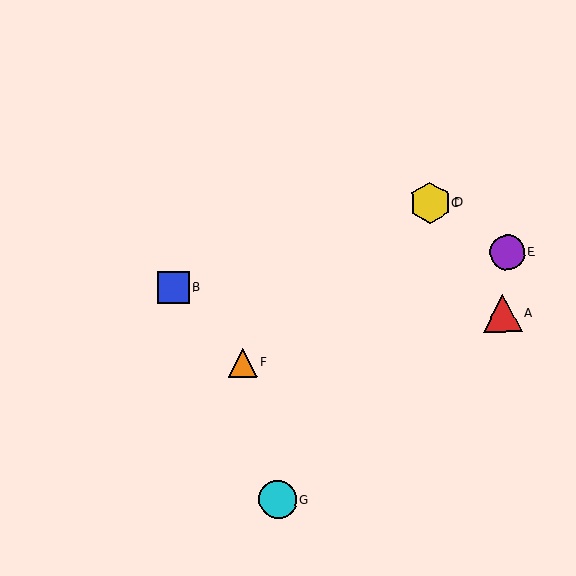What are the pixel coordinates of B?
Object B is at (173, 287).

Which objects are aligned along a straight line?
Objects C, D, F are aligned along a straight line.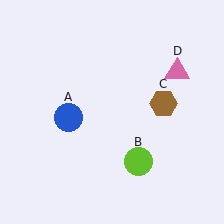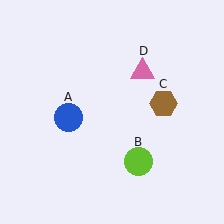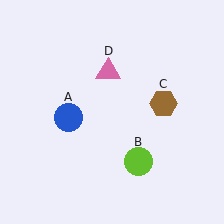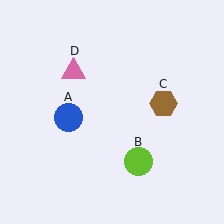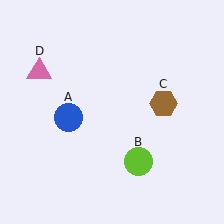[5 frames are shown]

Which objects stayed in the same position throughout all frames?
Blue circle (object A) and lime circle (object B) and brown hexagon (object C) remained stationary.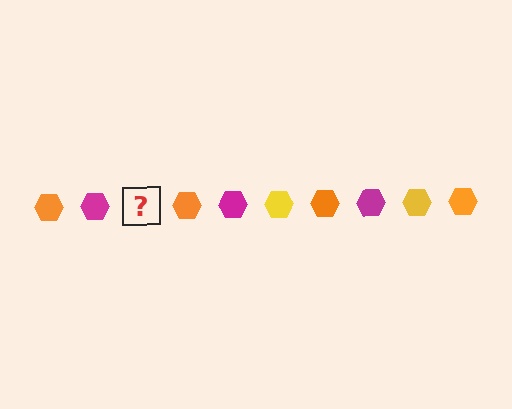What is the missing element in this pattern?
The missing element is a yellow hexagon.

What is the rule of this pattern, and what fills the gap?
The rule is that the pattern cycles through orange, magenta, yellow hexagons. The gap should be filled with a yellow hexagon.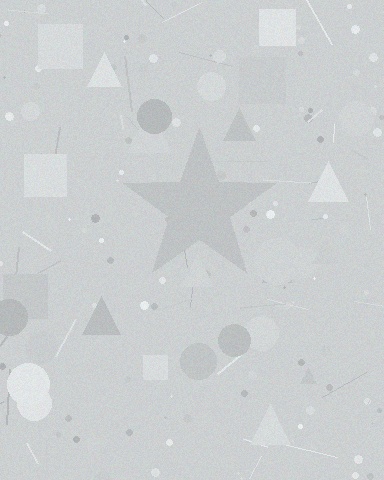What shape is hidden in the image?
A star is hidden in the image.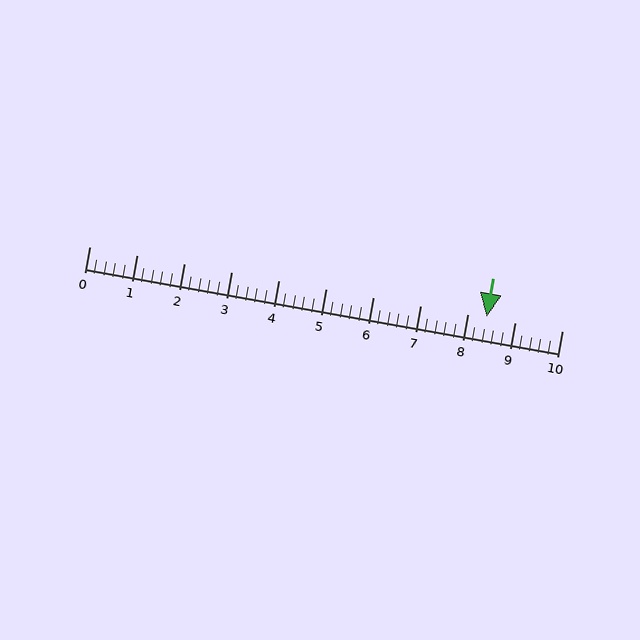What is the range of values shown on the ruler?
The ruler shows values from 0 to 10.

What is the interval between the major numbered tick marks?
The major tick marks are spaced 1 units apart.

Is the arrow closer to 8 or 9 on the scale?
The arrow is closer to 8.